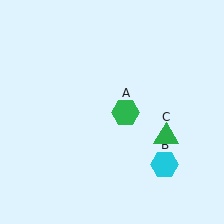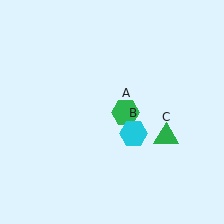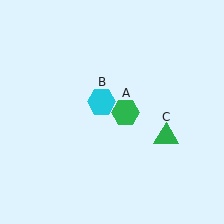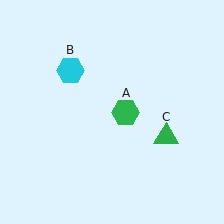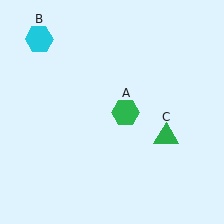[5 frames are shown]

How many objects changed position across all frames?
1 object changed position: cyan hexagon (object B).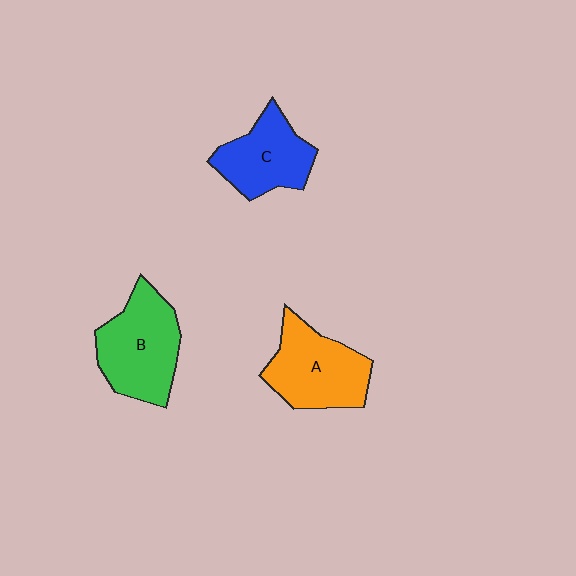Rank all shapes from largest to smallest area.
From largest to smallest: B (green), A (orange), C (blue).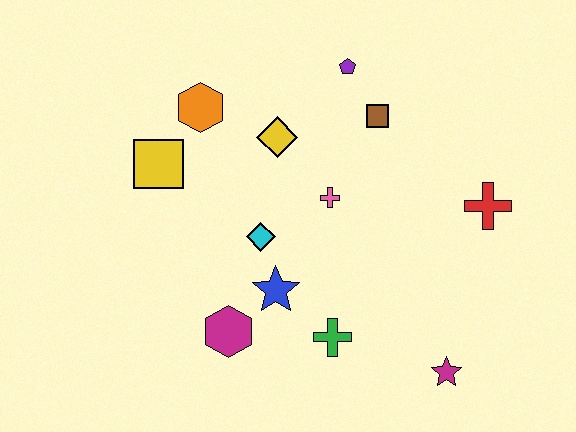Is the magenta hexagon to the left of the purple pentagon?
Yes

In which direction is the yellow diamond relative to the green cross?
The yellow diamond is above the green cross.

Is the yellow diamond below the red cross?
No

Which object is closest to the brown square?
The purple pentagon is closest to the brown square.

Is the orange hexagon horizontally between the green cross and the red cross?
No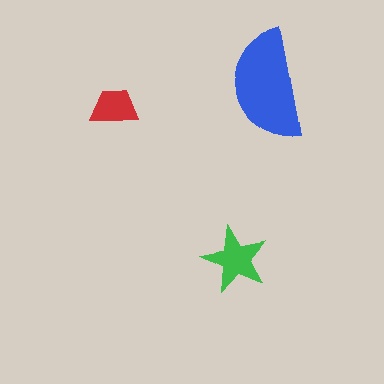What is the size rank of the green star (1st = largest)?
2nd.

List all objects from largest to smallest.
The blue semicircle, the green star, the red trapezoid.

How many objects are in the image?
There are 3 objects in the image.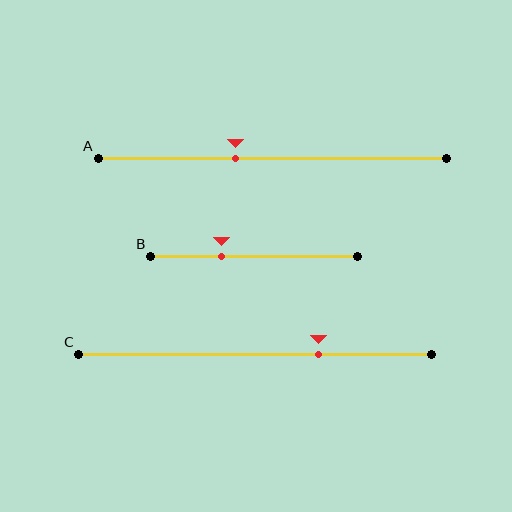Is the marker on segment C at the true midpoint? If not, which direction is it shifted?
No, the marker on segment C is shifted to the right by about 18% of the segment length.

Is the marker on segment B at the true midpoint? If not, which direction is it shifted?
No, the marker on segment B is shifted to the left by about 16% of the segment length.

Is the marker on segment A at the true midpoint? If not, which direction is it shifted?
No, the marker on segment A is shifted to the left by about 10% of the segment length.